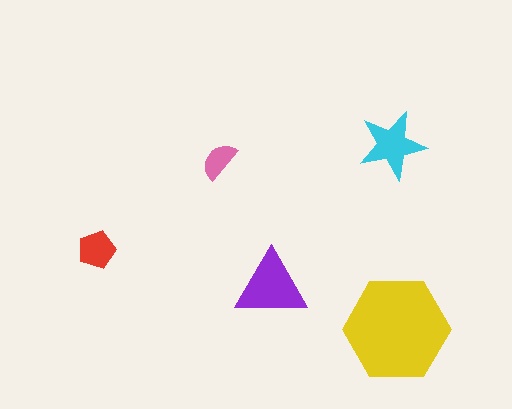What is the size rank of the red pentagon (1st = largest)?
4th.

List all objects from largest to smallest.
The yellow hexagon, the purple triangle, the cyan star, the red pentagon, the pink semicircle.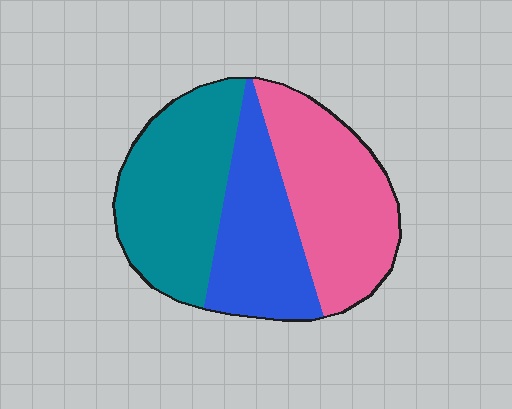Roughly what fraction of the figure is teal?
Teal takes up about three eighths (3/8) of the figure.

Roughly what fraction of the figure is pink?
Pink takes up about three eighths (3/8) of the figure.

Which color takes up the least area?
Blue, at roughly 30%.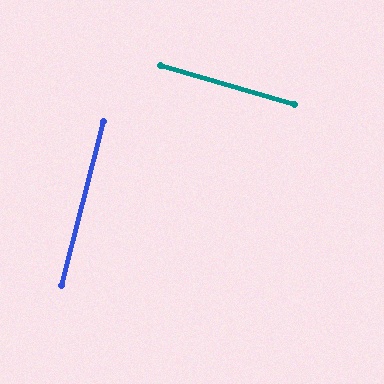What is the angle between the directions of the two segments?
Approximately 88 degrees.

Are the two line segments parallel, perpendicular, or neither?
Perpendicular — they meet at approximately 88°.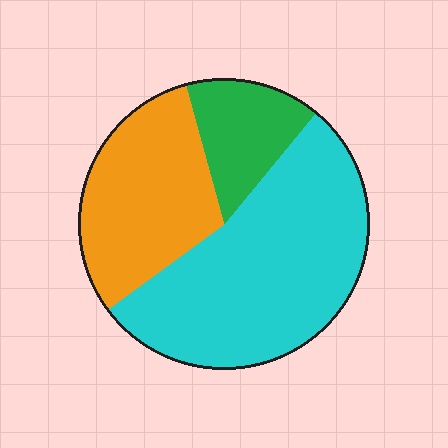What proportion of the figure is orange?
Orange takes up between a quarter and a half of the figure.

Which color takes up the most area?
Cyan, at roughly 55%.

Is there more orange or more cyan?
Cyan.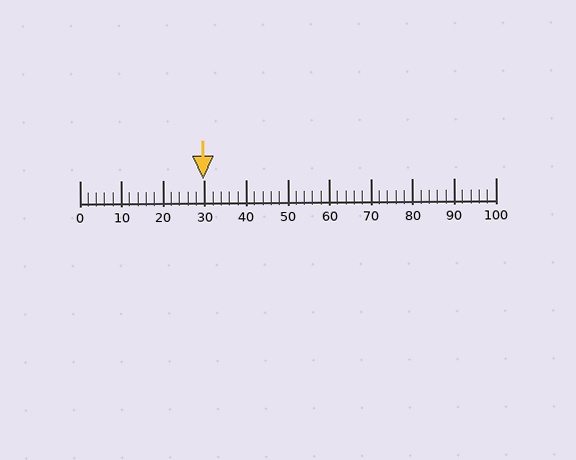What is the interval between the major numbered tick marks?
The major tick marks are spaced 10 units apart.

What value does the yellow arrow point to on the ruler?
The yellow arrow points to approximately 30.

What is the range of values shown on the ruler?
The ruler shows values from 0 to 100.